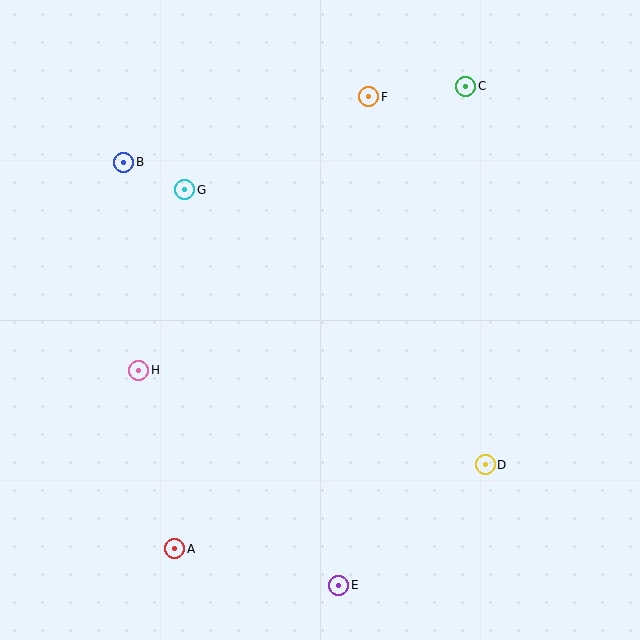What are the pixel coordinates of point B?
Point B is at (124, 162).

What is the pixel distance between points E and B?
The distance between E and B is 475 pixels.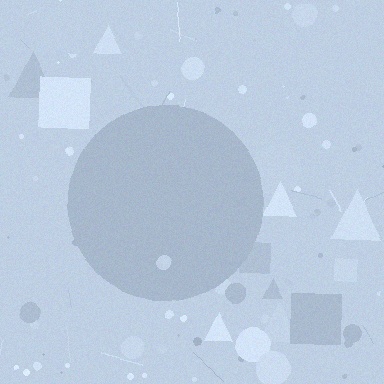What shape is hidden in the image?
A circle is hidden in the image.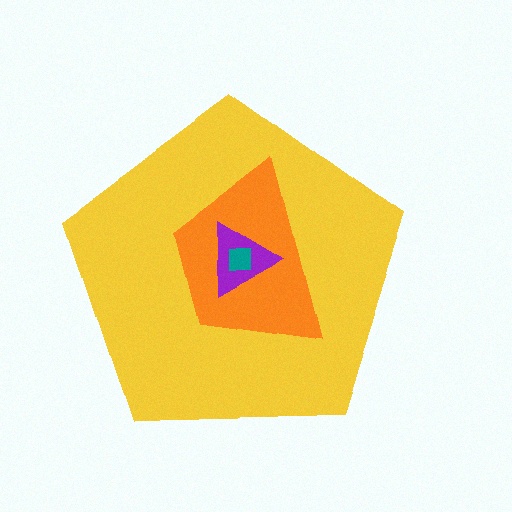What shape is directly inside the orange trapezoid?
The purple triangle.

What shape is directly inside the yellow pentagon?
The orange trapezoid.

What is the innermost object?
The teal square.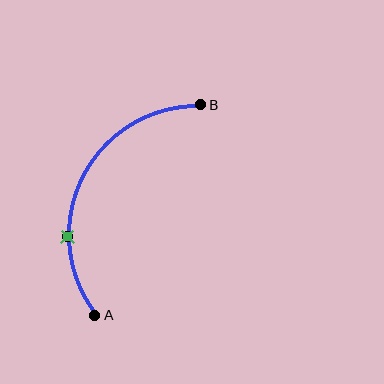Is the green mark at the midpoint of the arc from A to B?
No. The green mark lies on the arc but is closer to endpoint A. The arc midpoint would be at the point on the curve equidistant along the arc from both A and B.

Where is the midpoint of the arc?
The arc midpoint is the point on the curve farthest from the straight line joining A and B. It sits to the left of that line.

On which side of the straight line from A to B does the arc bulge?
The arc bulges to the left of the straight line connecting A and B.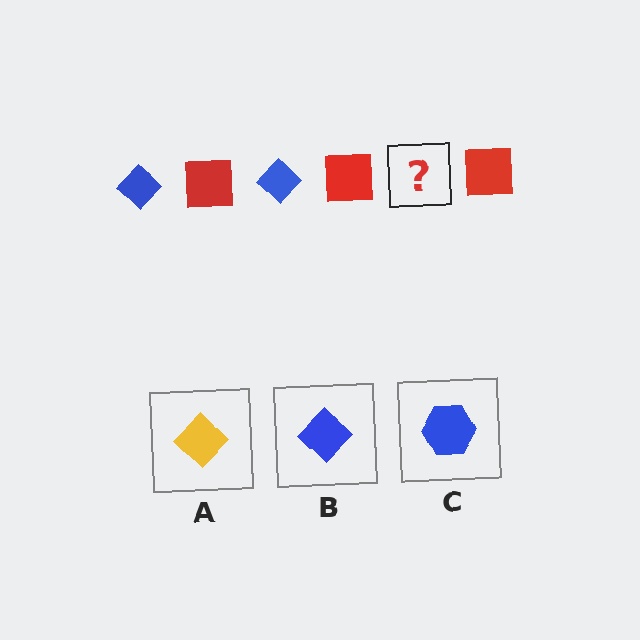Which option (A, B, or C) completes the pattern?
B.